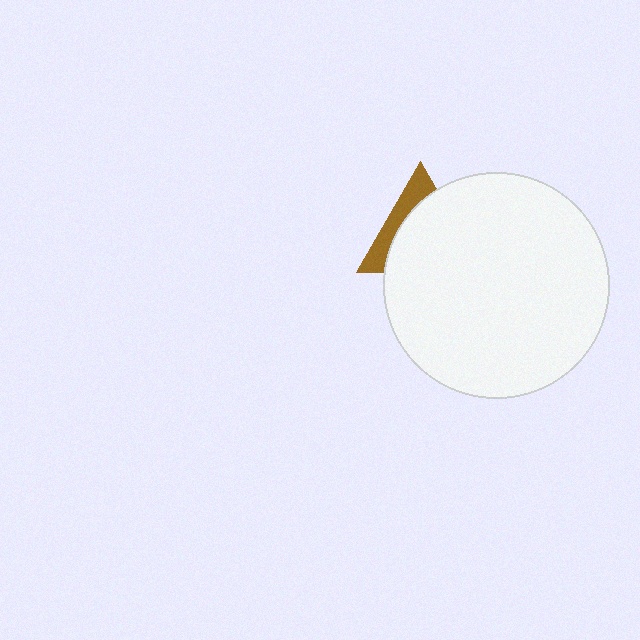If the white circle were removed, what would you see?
You would see the complete brown triangle.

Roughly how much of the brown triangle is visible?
A small part of it is visible (roughly 31%).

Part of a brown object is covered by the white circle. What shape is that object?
It is a triangle.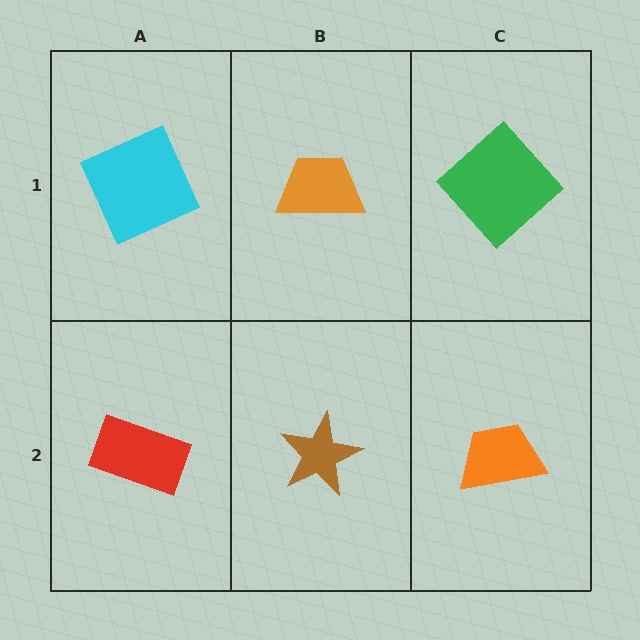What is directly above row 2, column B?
An orange trapezoid.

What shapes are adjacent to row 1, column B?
A brown star (row 2, column B), a cyan square (row 1, column A), a green diamond (row 1, column C).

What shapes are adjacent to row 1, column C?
An orange trapezoid (row 2, column C), an orange trapezoid (row 1, column B).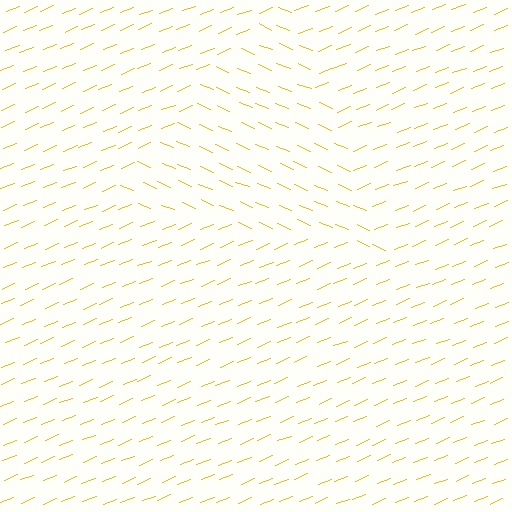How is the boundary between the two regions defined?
The boundary is defined purely by a change in line orientation (approximately 45 degrees difference). All lines are the same color and thickness.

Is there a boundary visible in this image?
Yes, there is a texture boundary formed by a change in line orientation.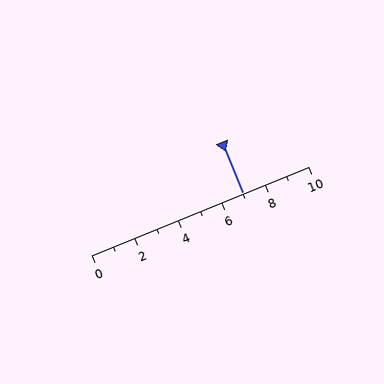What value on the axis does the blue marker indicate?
The marker indicates approximately 7.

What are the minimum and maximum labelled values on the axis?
The axis runs from 0 to 10.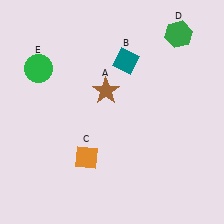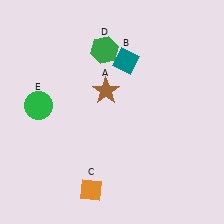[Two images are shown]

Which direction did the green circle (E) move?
The green circle (E) moved down.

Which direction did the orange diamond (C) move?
The orange diamond (C) moved down.